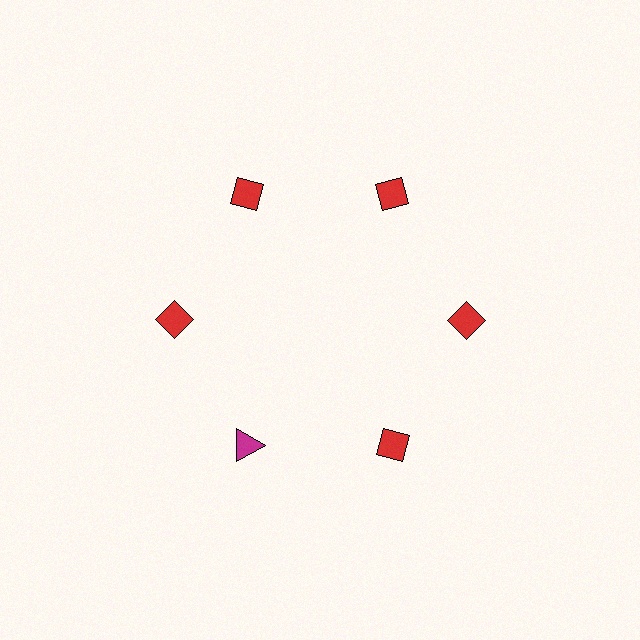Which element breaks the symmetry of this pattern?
The magenta triangle at roughly the 7 o'clock position breaks the symmetry. All other shapes are red diamonds.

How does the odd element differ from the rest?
It differs in both color (magenta instead of red) and shape (triangle instead of diamond).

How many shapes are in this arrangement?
There are 6 shapes arranged in a ring pattern.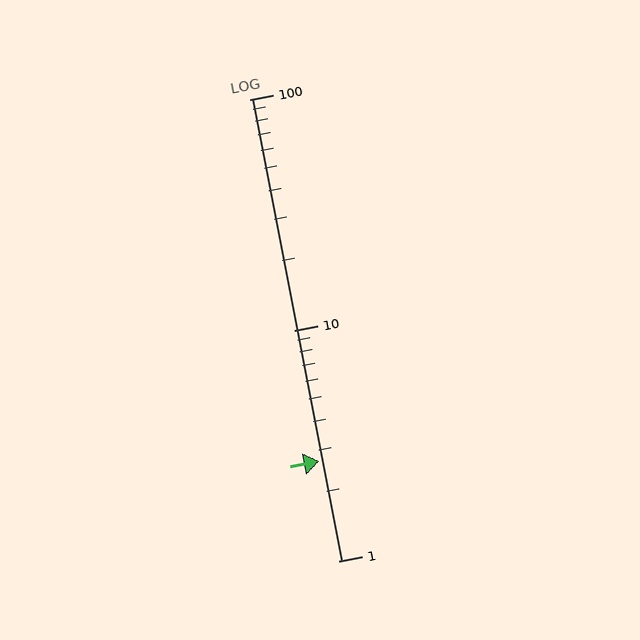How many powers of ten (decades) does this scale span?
The scale spans 2 decades, from 1 to 100.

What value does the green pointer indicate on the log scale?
The pointer indicates approximately 2.7.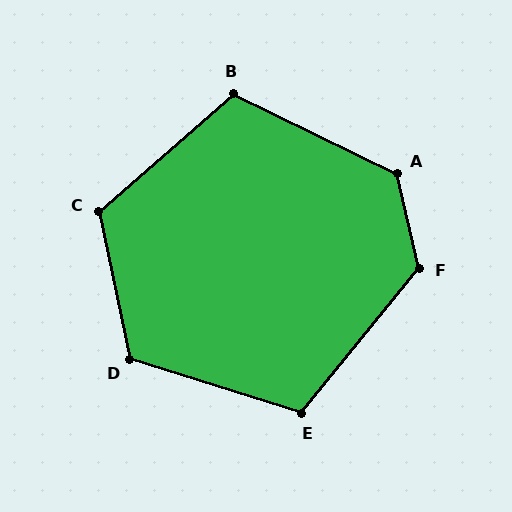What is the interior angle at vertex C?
Approximately 119 degrees (obtuse).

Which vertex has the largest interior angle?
A, at approximately 129 degrees.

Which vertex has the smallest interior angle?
E, at approximately 112 degrees.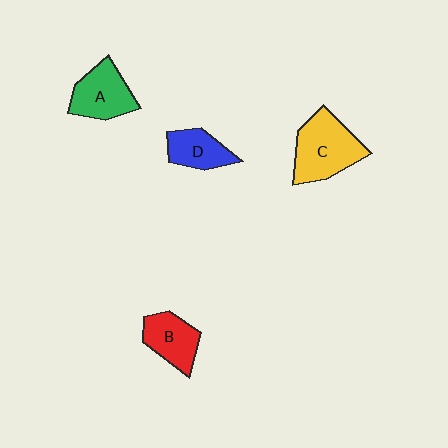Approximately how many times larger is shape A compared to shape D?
Approximately 1.3 times.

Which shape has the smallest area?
Shape D (blue).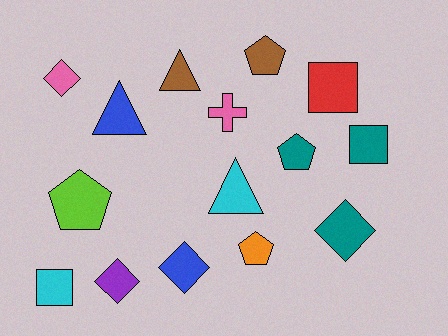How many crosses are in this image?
There is 1 cross.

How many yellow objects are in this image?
There are no yellow objects.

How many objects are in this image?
There are 15 objects.